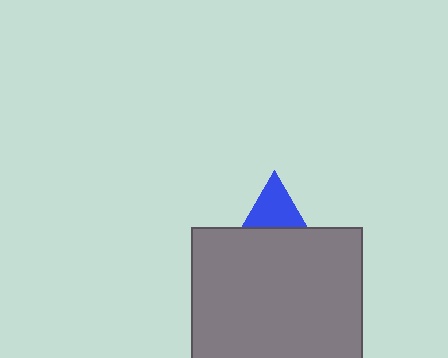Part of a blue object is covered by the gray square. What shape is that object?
It is a triangle.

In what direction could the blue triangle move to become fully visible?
The blue triangle could move up. That would shift it out from behind the gray square entirely.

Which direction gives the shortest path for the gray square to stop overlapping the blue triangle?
Moving down gives the shortest separation.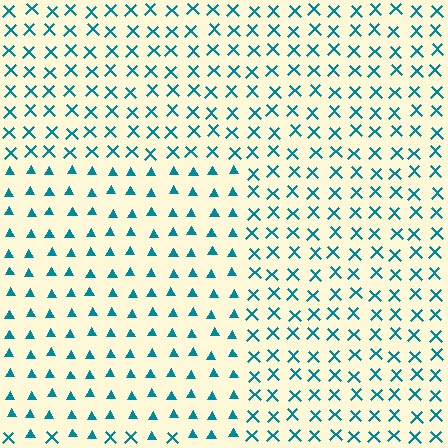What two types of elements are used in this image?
The image uses triangles inside the rectangle region and X marks outside it.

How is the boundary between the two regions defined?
The boundary is defined by a change in element shape: triangles inside vs. X marks outside. All elements share the same color and spacing.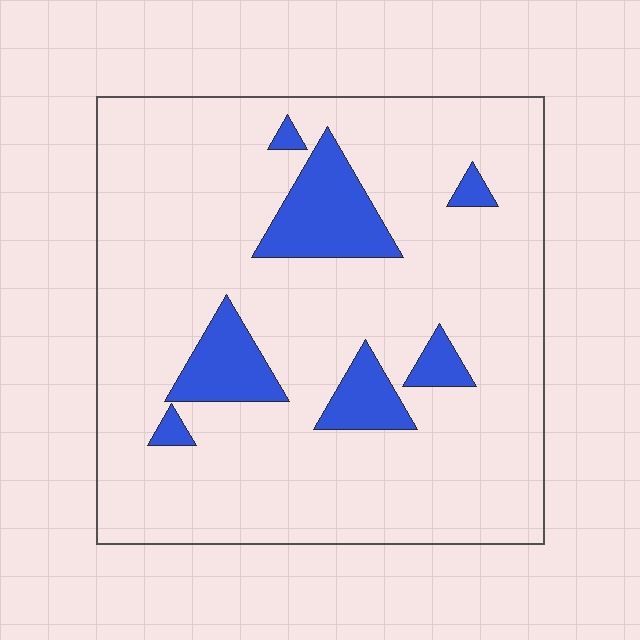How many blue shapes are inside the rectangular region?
7.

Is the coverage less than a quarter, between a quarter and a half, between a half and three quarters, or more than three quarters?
Less than a quarter.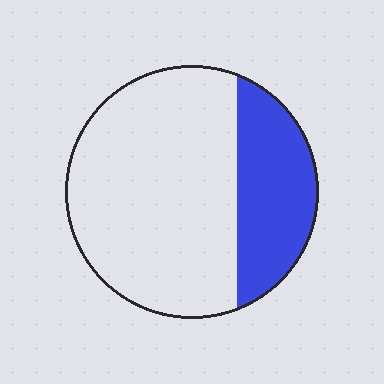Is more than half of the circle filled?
No.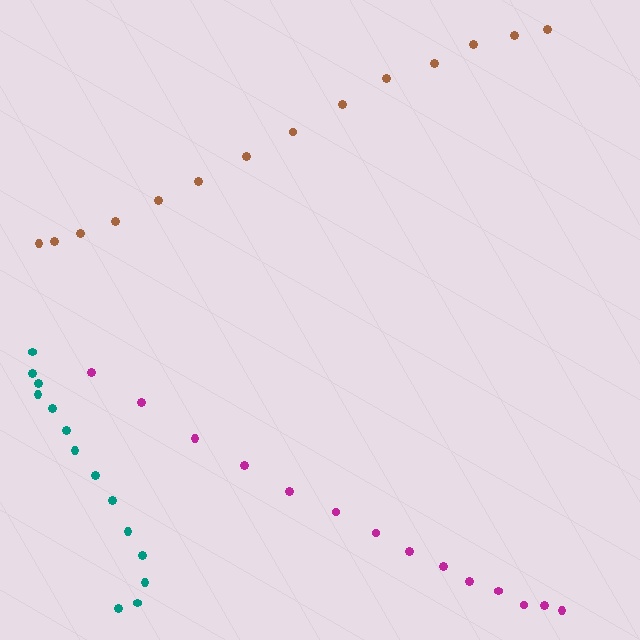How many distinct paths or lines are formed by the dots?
There are 3 distinct paths.